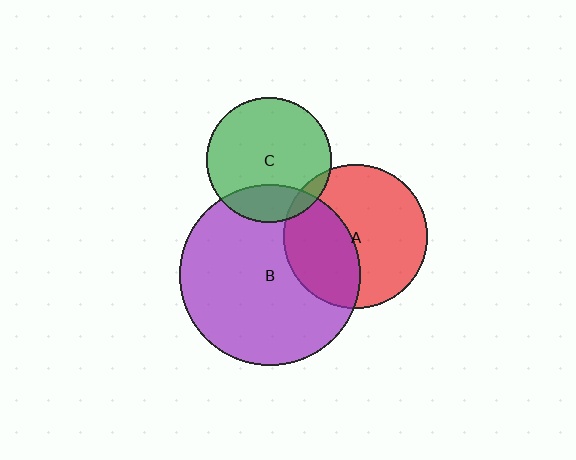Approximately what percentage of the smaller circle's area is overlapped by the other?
Approximately 5%.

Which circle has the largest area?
Circle B (purple).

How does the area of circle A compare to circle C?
Approximately 1.3 times.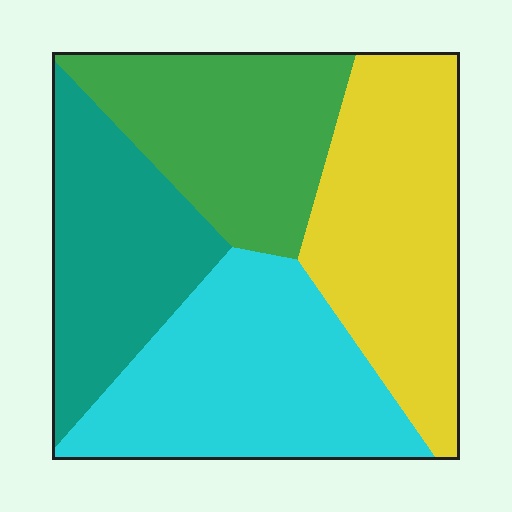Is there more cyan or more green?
Cyan.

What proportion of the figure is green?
Green takes up less than a quarter of the figure.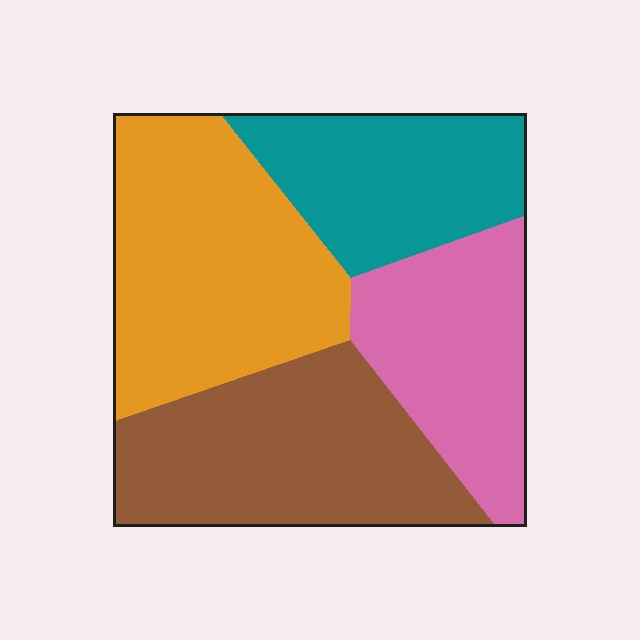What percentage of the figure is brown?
Brown takes up about one quarter (1/4) of the figure.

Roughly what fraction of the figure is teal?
Teal covers roughly 20% of the figure.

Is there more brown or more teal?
Brown.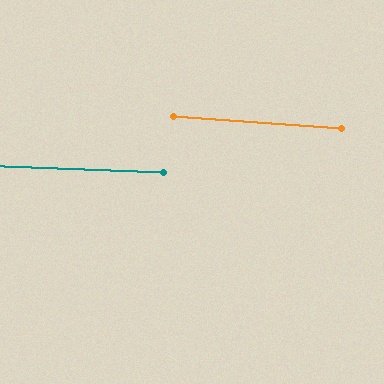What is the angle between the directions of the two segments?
Approximately 2 degrees.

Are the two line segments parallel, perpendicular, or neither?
Parallel — their directions differ by only 1.9°.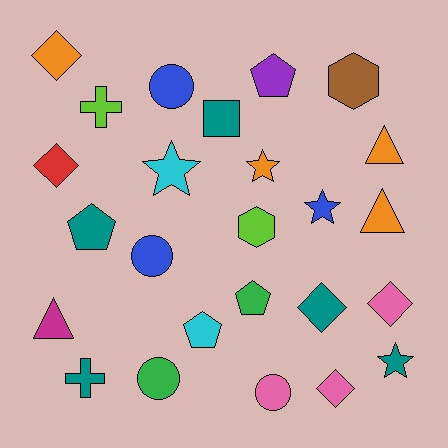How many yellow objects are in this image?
There are no yellow objects.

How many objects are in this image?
There are 25 objects.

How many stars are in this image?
There are 4 stars.